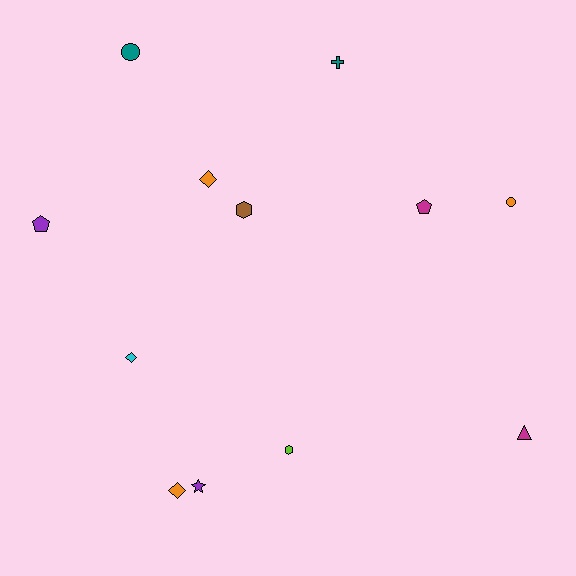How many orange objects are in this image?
There are 3 orange objects.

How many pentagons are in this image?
There are 2 pentagons.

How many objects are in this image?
There are 12 objects.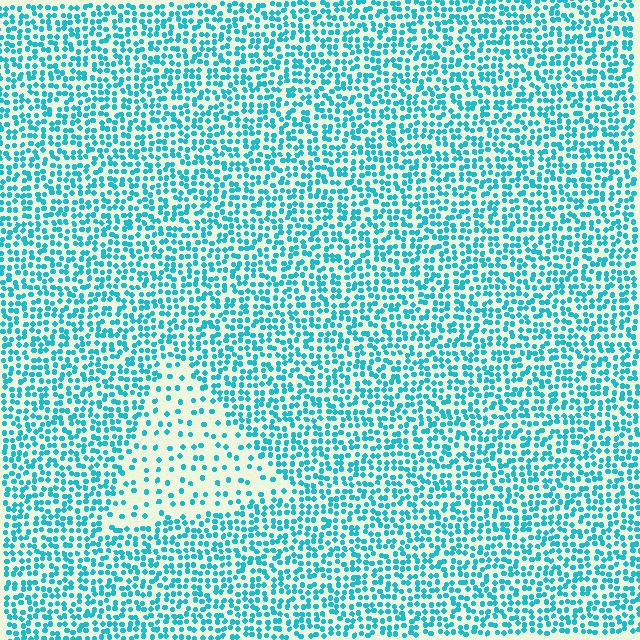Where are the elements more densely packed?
The elements are more densely packed outside the triangle boundary.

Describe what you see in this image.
The image contains small cyan elements arranged at two different densities. A triangle-shaped region is visible where the elements are less densely packed than the surrounding area.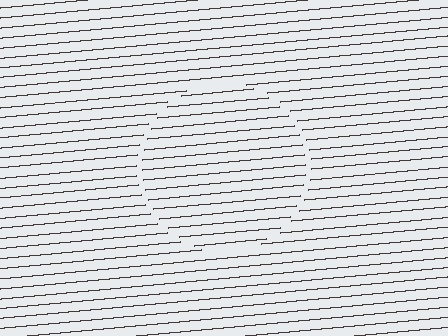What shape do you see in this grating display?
An illusory circle. The interior of the shape contains the same grating, shifted by half a period — the contour is defined by the phase discontinuity where line-ends from the inner and outer gratings abut.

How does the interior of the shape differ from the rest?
The interior of the shape contains the same grating, shifted by half a period — the contour is defined by the phase discontinuity where line-ends from the inner and outer gratings abut.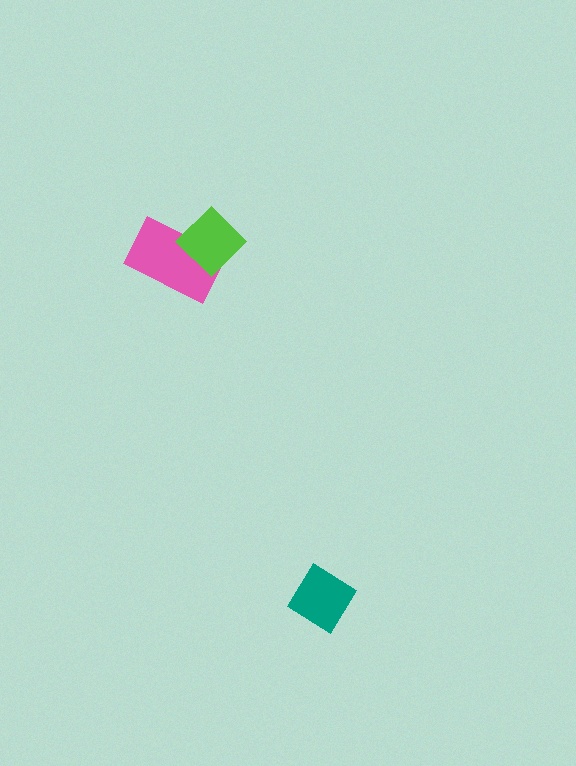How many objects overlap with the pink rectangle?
1 object overlaps with the pink rectangle.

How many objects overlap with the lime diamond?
1 object overlaps with the lime diamond.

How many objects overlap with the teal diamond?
0 objects overlap with the teal diamond.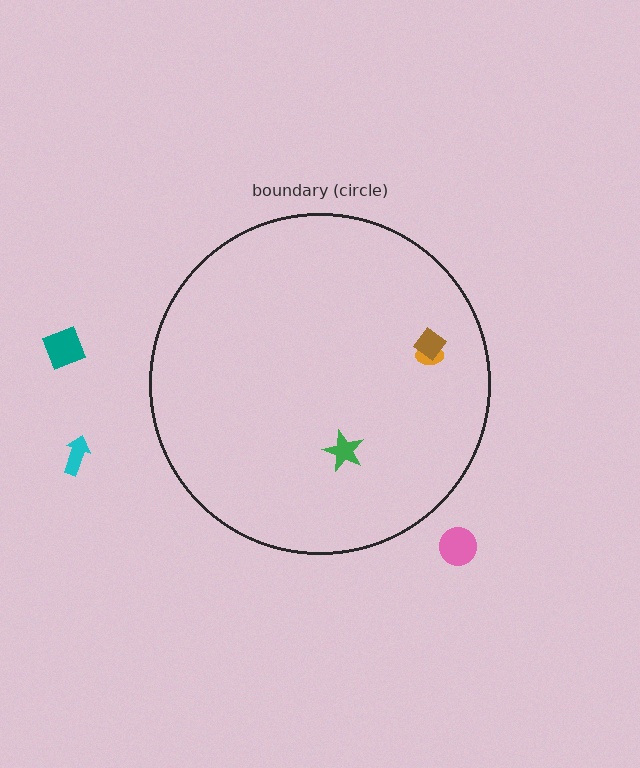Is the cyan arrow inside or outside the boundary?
Outside.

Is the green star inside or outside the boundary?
Inside.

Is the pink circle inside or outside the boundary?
Outside.